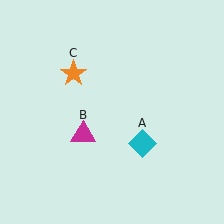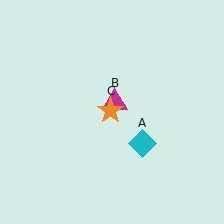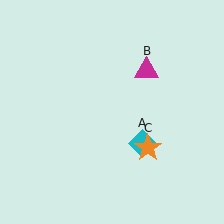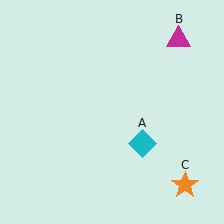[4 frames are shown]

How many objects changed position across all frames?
2 objects changed position: magenta triangle (object B), orange star (object C).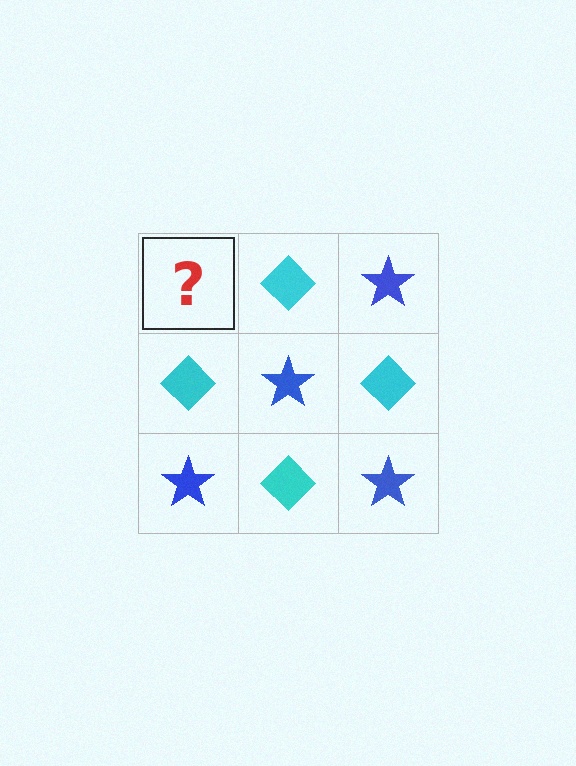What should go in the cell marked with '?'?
The missing cell should contain a blue star.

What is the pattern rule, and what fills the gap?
The rule is that it alternates blue star and cyan diamond in a checkerboard pattern. The gap should be filled with a blue star.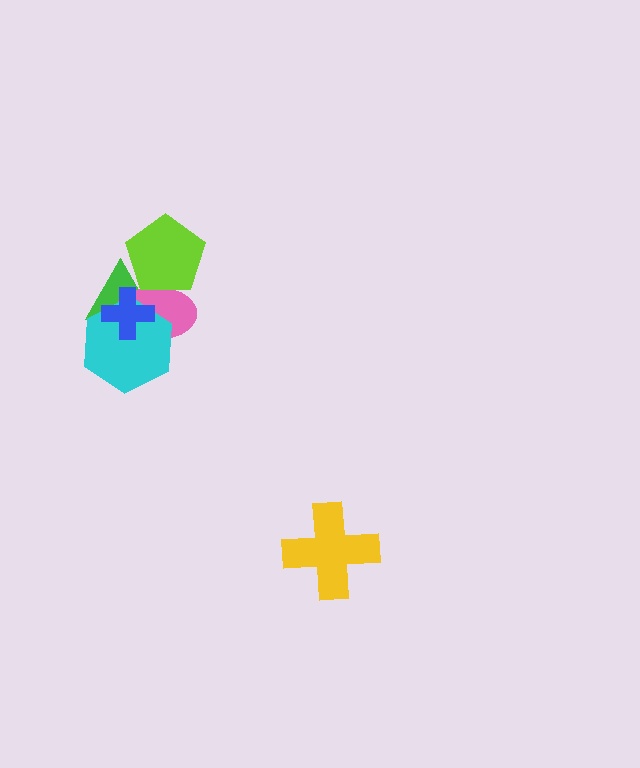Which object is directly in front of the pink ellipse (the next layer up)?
The cyan hexagon is directly in front of the pink ellipse.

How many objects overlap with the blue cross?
3 objects overlap with the blue cross.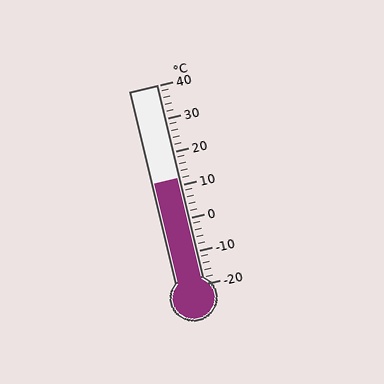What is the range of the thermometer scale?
The thermometer scale ranges from -20°C to 40°C.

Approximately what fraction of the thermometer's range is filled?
The thermometer is filled to approximately 55% of its range.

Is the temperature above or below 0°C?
The temperature is above 0°C.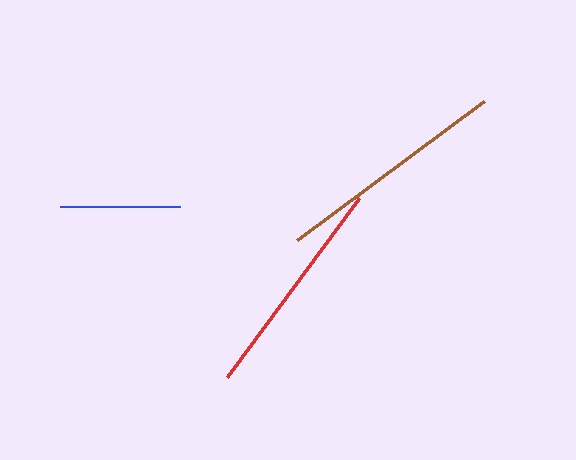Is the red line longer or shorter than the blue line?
The red line is longer than the blue line.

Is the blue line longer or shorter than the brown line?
The brown line is longer than the blue line.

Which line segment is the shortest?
The blue line is the shortest at approximately 119 pixels.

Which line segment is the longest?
The brown line is the longest at approximately 232 pixels.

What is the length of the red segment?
The red segment is approximately 223 pixels long.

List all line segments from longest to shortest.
From longest to shortest: brown, red, blue.